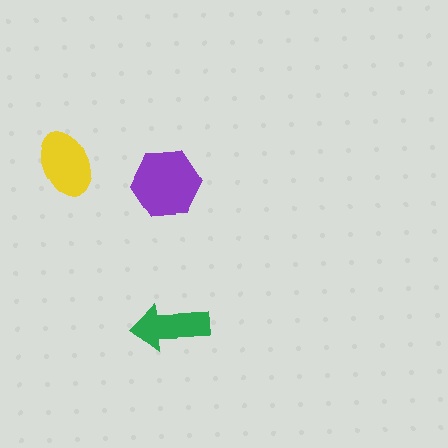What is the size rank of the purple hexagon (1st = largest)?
1st.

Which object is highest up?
The yellow ellipse is topmost.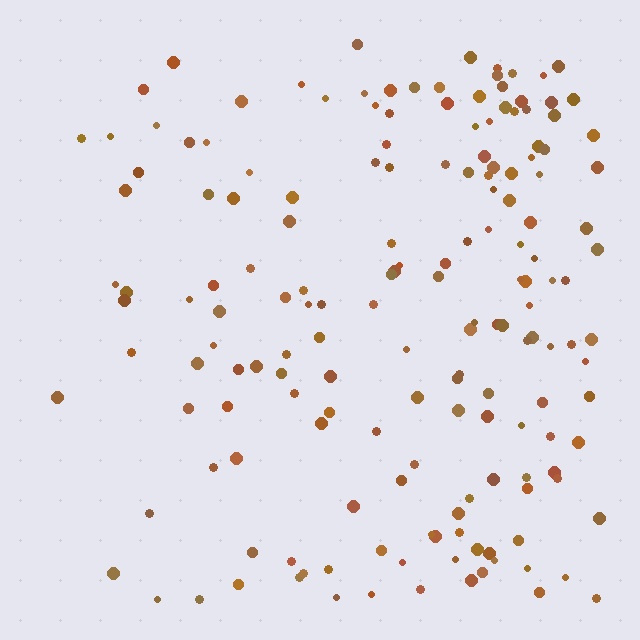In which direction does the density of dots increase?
From left to right, with the right side densest.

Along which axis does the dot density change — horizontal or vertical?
Horizontal.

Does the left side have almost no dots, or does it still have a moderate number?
Still a moderate number, just noticeably fewer than the right.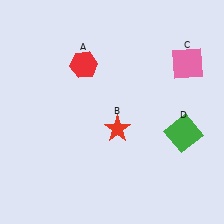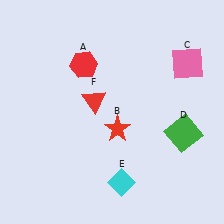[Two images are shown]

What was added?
A cyan diamond (E), a red triangle (F) were added in Image 2.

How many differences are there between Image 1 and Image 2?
There are 2 differences between the two images.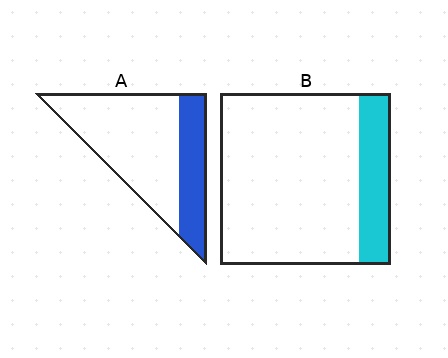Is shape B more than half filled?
No.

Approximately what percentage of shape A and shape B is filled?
A is approximately 30% and B is approximately 20%.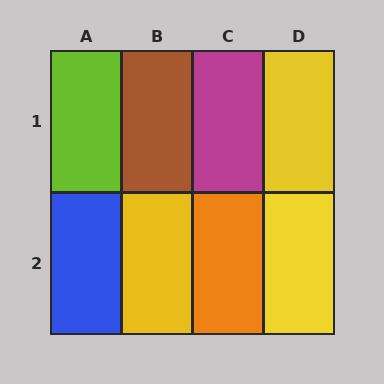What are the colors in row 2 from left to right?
Blue, yellow, orange, yellow.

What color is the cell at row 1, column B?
Brown.